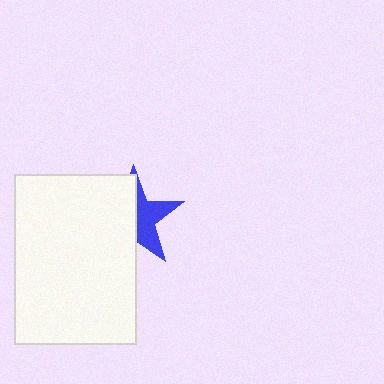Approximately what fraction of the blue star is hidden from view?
Roughly 57% of the blue star is hidden behind the white rectangle.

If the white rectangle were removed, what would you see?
You would see the complete blue star.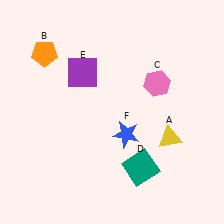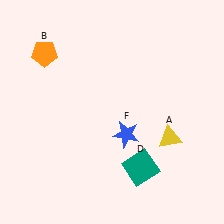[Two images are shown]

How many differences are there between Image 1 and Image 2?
There are 2 differences between the two images.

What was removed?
The pink hexagon (C), the purple square (E) were removed in Image 2.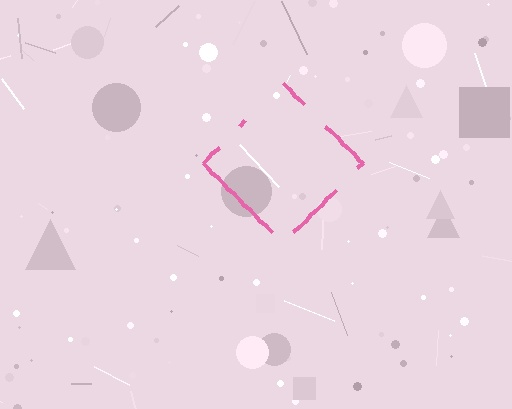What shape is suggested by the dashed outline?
The dashed outline suggests a diamond.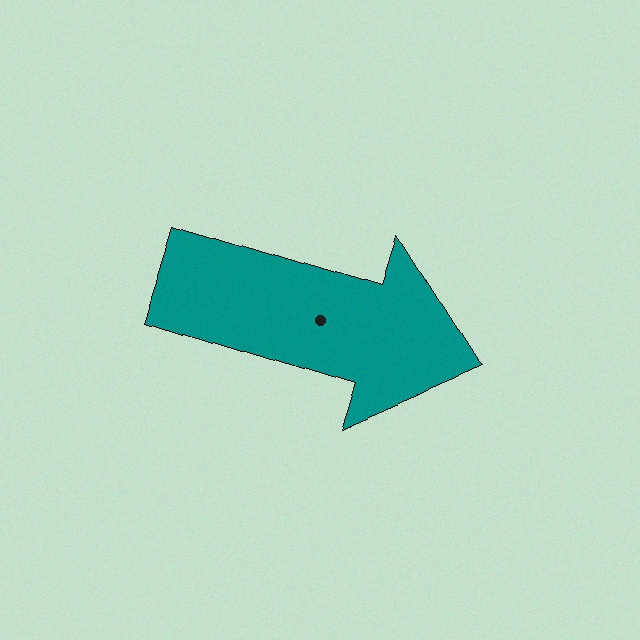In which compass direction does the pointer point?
East.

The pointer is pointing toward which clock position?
Roughly 4 o'clock.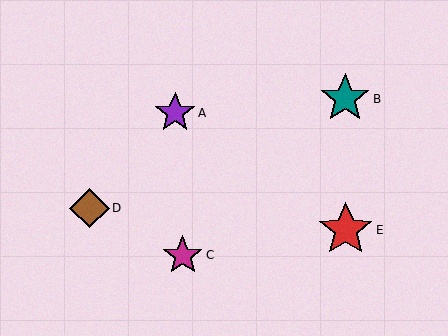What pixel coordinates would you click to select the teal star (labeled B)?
Click at (345, 99) to select the teal star B.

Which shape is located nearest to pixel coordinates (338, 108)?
The teal star (labeled B) at (345, 99) is nearest to that location.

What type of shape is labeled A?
Shape A is a purple star.